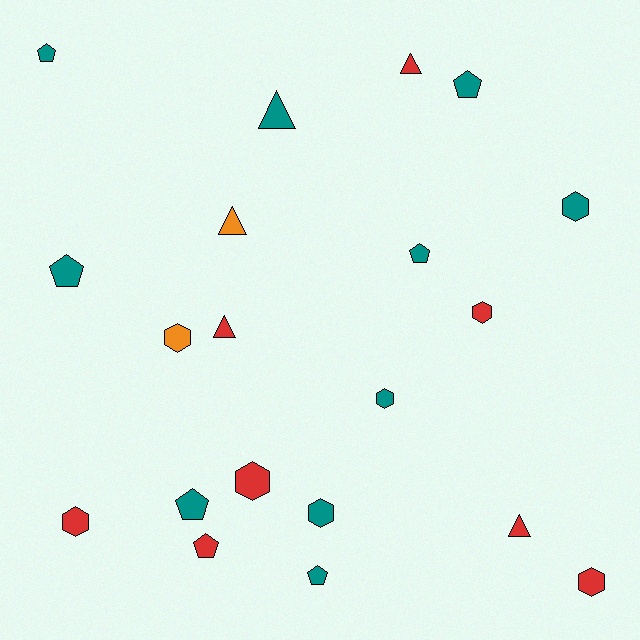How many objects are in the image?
There are 20 objects.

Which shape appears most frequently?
Hexagon, with 8 objects.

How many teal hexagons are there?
There are 3 teal hexagons.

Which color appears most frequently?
Teal, with 10 objects.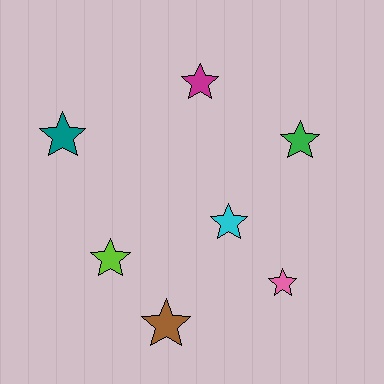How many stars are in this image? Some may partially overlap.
There are 7 stars.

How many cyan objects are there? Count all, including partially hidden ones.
There is 1 cyan object.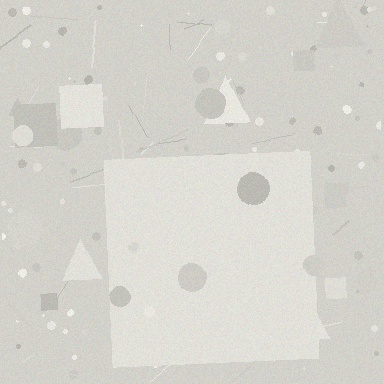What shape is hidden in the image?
A square is hidden in the image.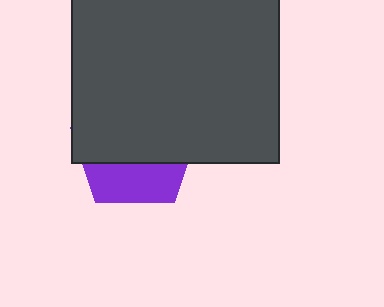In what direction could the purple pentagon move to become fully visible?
The purple pentagon could move down. That would shift it out from behind the dark gray rectangle entirely.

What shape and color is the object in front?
The object in front is a dark gray rectangle.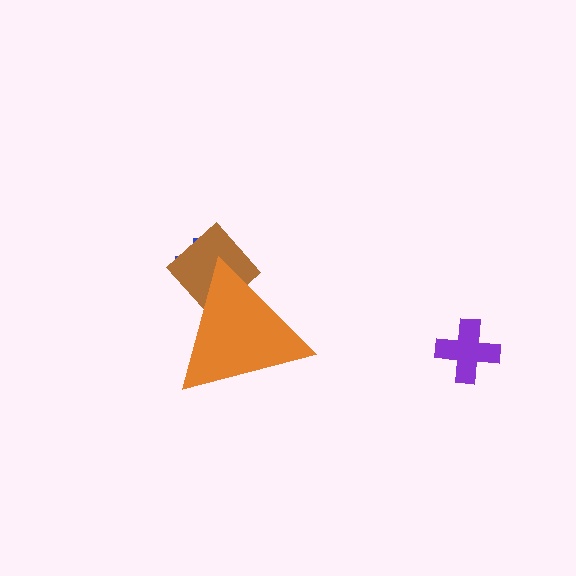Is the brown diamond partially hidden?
Yes, the brown diamond is partially hidden behind the orange triangle.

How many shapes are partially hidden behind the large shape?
2 shapes are partially hidden.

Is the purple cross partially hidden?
No, the purple cross is fully visible.